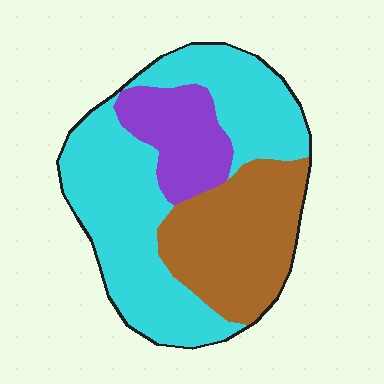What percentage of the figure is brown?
Brown covers roughly 30% of the figure.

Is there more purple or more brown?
Brown.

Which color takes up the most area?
Cyan, at roughly 55%.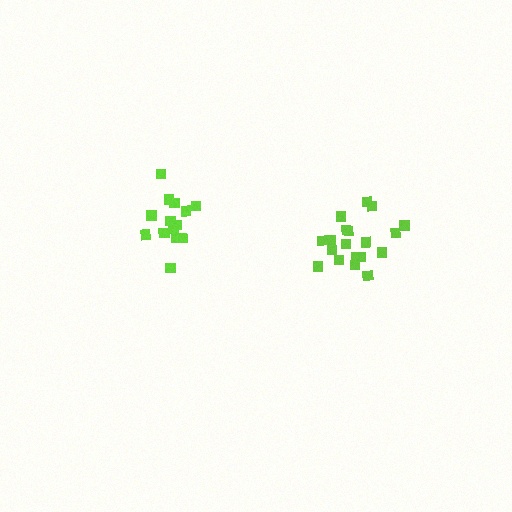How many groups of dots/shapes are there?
There are 2 groups.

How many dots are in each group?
Group 1: 19 dots, Group 2: 14 dots (33 total).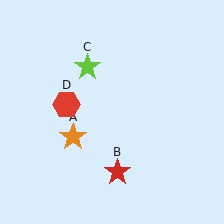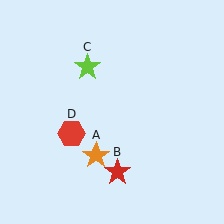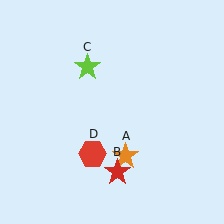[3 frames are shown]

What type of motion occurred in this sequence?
The orange star (object A), red hexagon (object D) rotated counterclockwise around the center of the scene.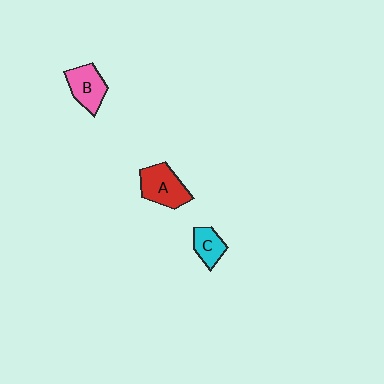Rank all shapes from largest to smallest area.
From largest to smallest: A (red), B (pink), C (cyan).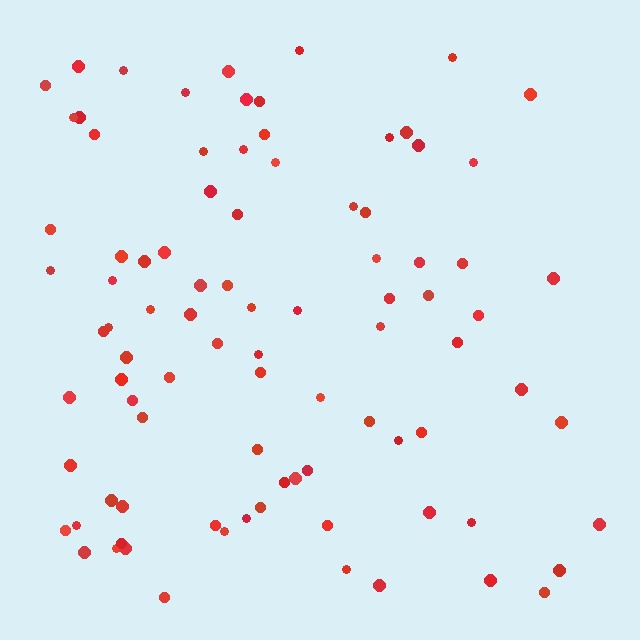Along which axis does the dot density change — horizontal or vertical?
Horizontal.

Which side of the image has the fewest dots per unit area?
The right.